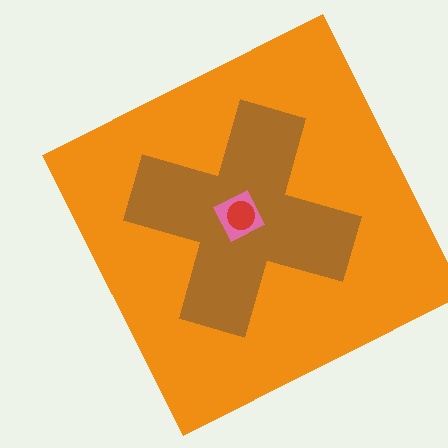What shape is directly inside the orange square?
The brown cross.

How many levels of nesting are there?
4.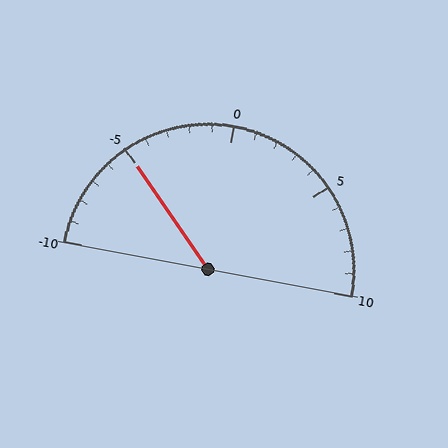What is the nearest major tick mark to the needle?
The nearest major tick mark is -5.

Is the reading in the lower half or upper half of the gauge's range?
The reading is in the lower half of the range (-10 to 10).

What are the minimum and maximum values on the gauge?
The gauge ranges from -10 to 10.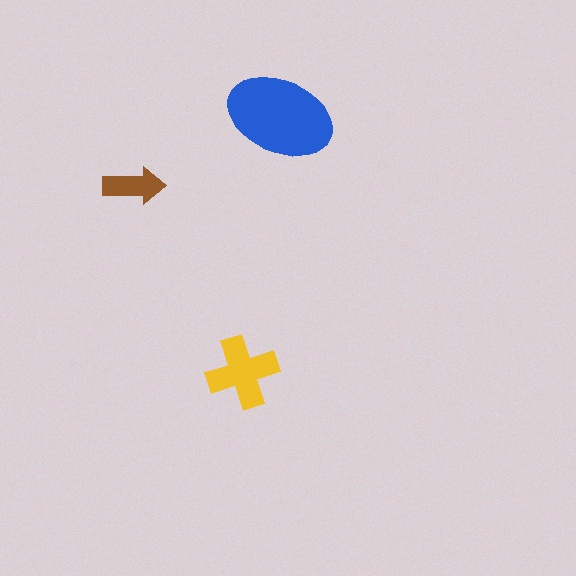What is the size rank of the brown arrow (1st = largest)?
3rd.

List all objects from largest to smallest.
The blue ellipse, the yellow cross, the brown arrow.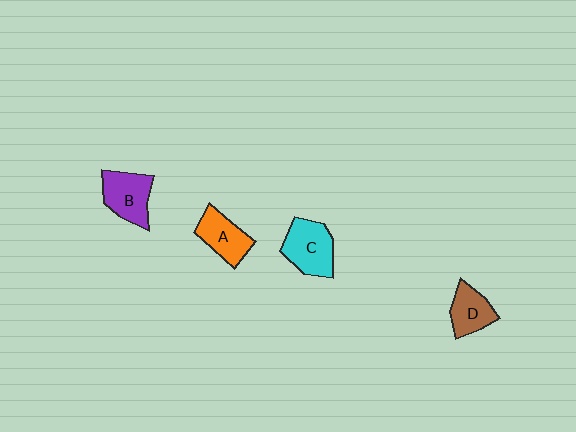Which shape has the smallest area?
Shape D (brown).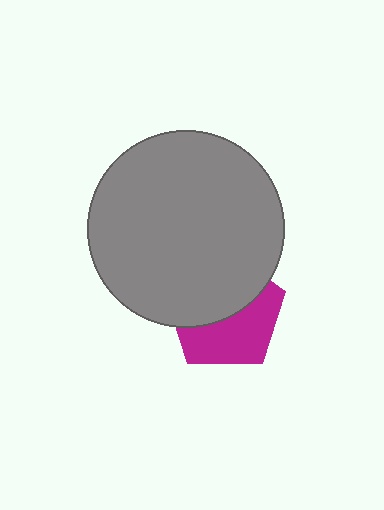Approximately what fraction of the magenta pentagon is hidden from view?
Roughly 52% of the magenta pentagon is hidden behind the gray circle.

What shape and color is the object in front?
The object in front is a gray circle.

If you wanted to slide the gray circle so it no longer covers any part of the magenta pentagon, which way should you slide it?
Slide it up — that is the most direct way to separate the two shapes.